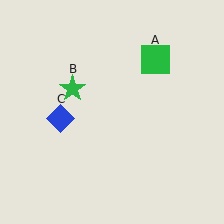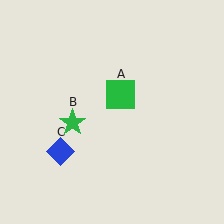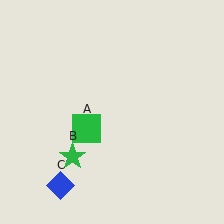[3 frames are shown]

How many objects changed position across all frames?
3 objects changed position: green square (object A), green star (object B), blue diamond (object C).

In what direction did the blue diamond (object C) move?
The blue diamond (object C) moved down.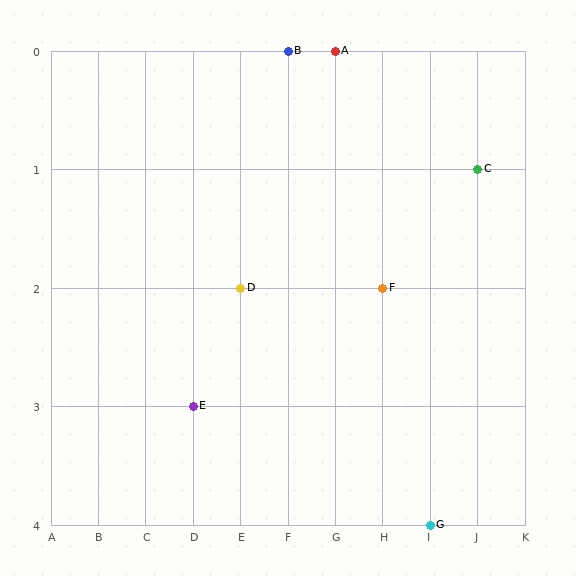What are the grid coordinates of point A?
Point A is at grid coordinates (G, 0).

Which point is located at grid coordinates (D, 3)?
Point E is at (D, 3).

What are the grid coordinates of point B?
Point B is at grid coordinates (F, 0).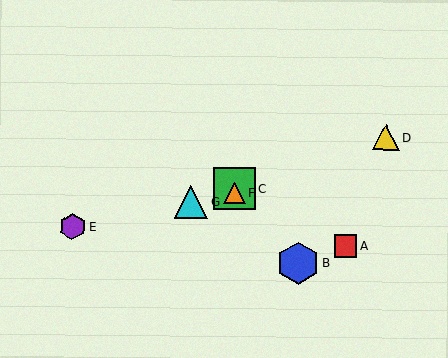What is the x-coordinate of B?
Object B is at x≈298.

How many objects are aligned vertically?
2 objects (C, F) are aligned vertically.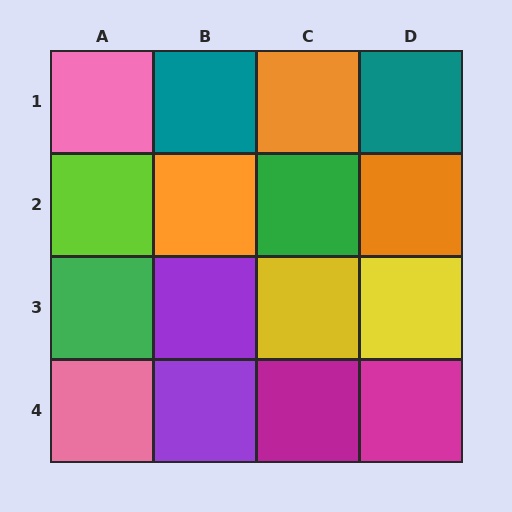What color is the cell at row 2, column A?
Lime.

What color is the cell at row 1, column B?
Teal.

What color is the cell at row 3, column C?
Yellow.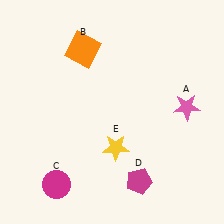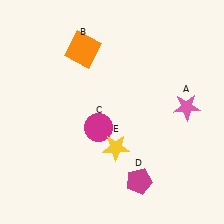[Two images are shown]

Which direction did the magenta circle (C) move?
The magenta circle (C) moved up.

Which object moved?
The magenta circle (C) moved up.